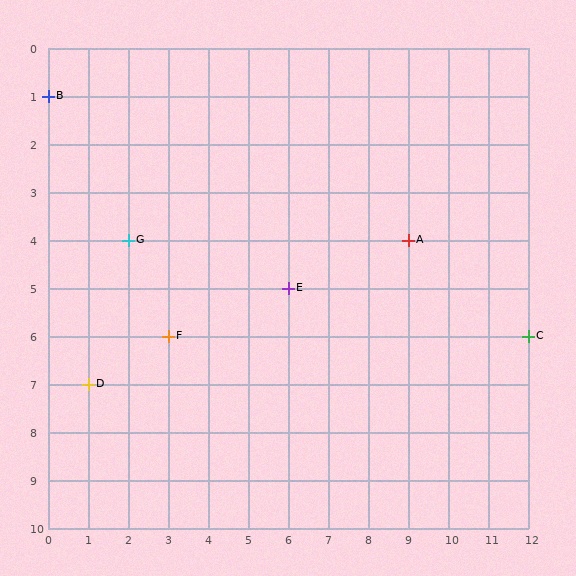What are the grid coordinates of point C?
Point C is at grid coordinates (12, 6).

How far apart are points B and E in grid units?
Points B and E are 6 columns and 4 rows apart (about 7.2 grid units diagonally).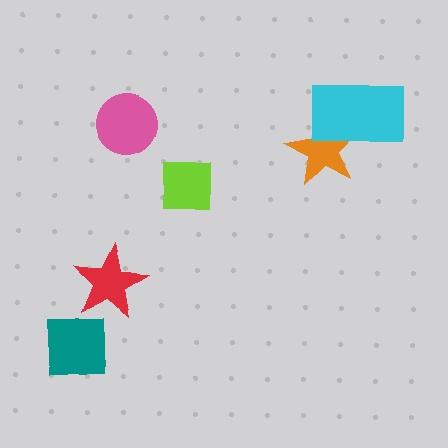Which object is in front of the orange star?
The cyan rectangle is in front of the orange star.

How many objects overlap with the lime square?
0 objects overlap with the lime square.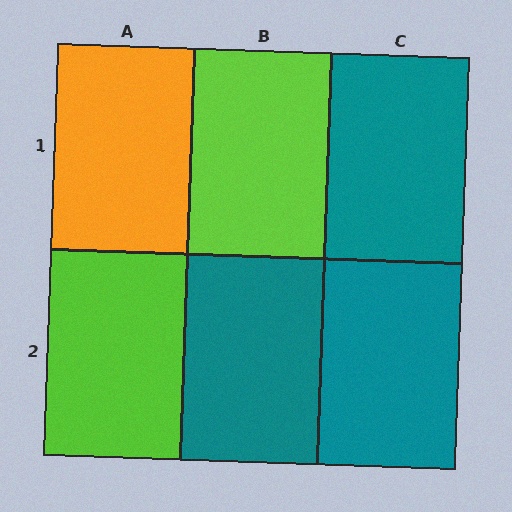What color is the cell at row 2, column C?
Teal.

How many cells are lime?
2 cells are lime.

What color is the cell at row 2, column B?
Teal.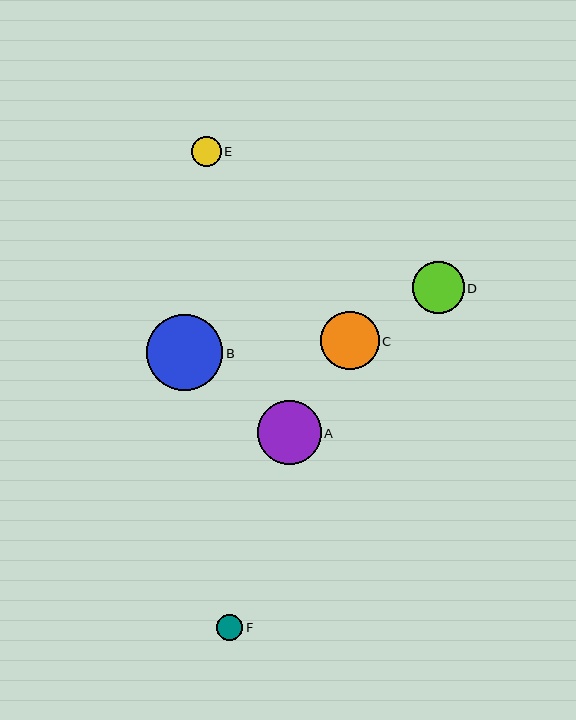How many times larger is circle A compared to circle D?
Circle A is approximately 1.2 times the size of circle D.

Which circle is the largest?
Circle B is the largest with a size of approximately 77 pixels.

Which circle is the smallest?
Circle F is the smallest with a size of approximately 26 pixels.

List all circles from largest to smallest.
From largest to smallest: B, A, C, D, E, F.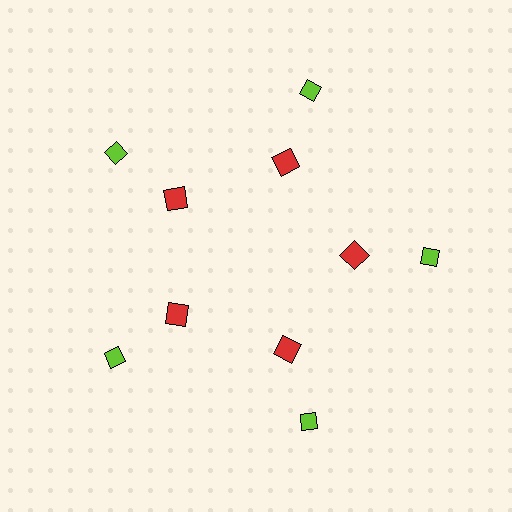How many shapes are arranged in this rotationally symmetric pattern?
There are 10 shapes, arranged in 5 groups of 2.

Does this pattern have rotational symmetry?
Yes, this pattern has 5-fold rotational symmetry. It looks the same after rotating 72 degrees around the center.